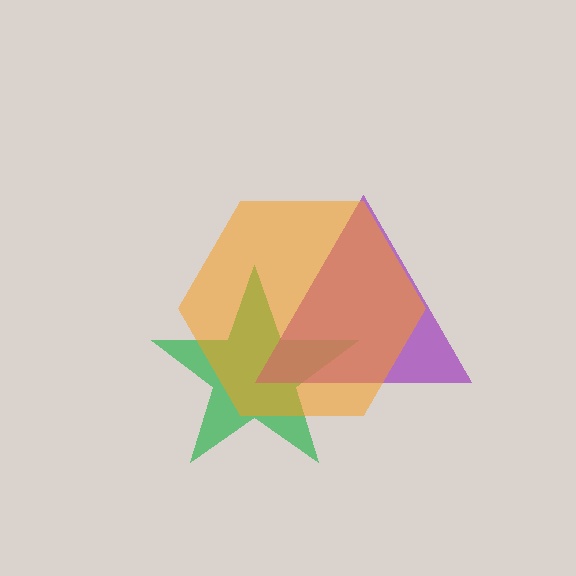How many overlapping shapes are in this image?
There are 3 overlapping shapes in the image.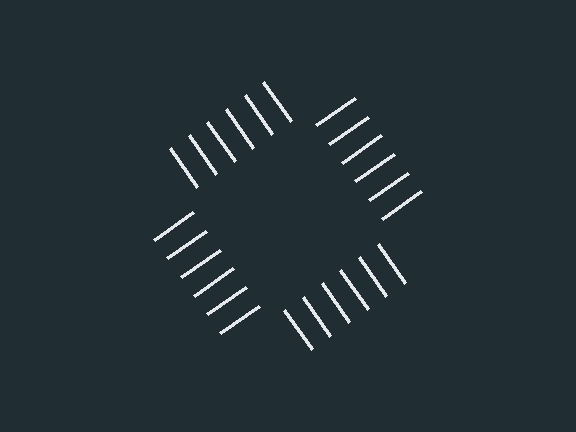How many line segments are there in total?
24 — 6 along each of the 4 edges.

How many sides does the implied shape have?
4 sides — the line-ends trace a square.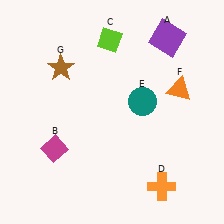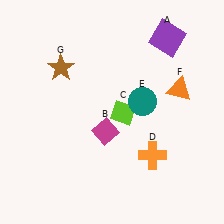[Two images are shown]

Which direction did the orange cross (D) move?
The orange cross (D) moved up.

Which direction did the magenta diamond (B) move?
The magenta diamond (B) moved right.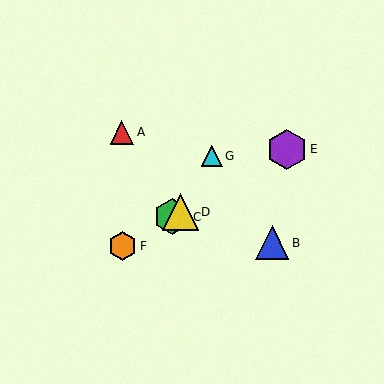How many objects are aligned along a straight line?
4 objects (C, D, E, F) are aligned along a straight line.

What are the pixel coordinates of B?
Object B is at (272, 243).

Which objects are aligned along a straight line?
Objects C, D, E, F are aligned along a straight line.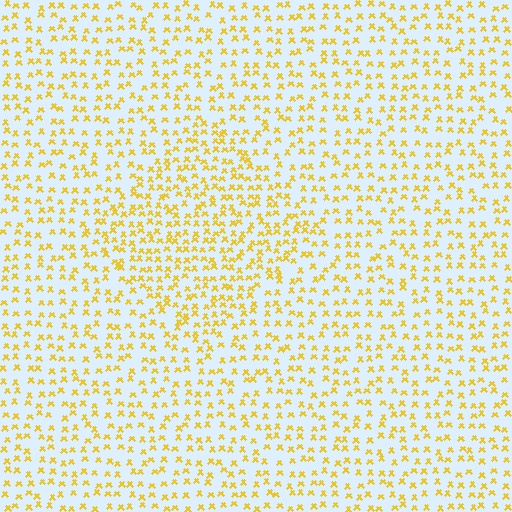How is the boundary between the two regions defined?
The boundary is defined by a change in element density (approximately 1.6x ratio). All elements are the same color, size, and shape.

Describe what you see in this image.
The image contains small yellow elements arranged at two different densities. A diamond-shaped region is visible where the elements are more densely packed than the surrounding area.